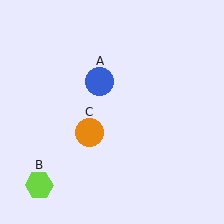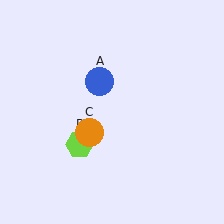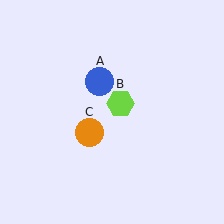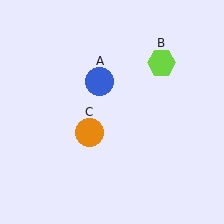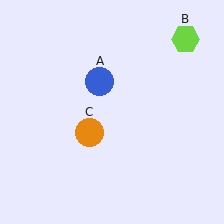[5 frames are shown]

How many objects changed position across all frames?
1 object changed position: lime hexagon (object B).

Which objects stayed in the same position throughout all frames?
Blue circle (object A) and orange circle (object C) remained stationary.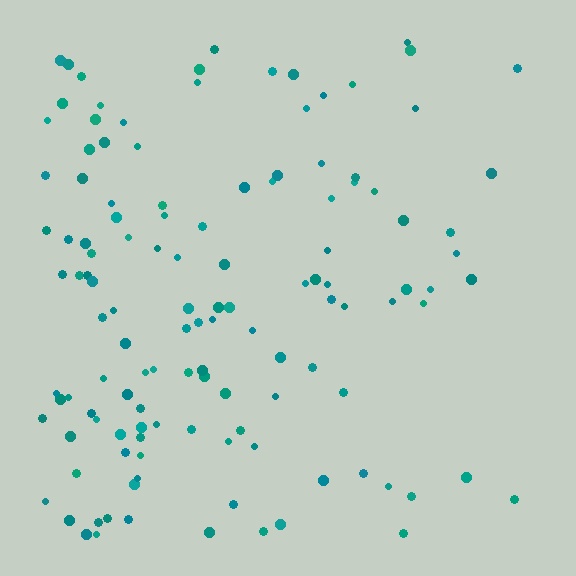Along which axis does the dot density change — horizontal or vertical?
Horizontal.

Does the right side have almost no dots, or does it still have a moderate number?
Still a moderate number, just noticeably fewer than the left.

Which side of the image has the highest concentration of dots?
The left.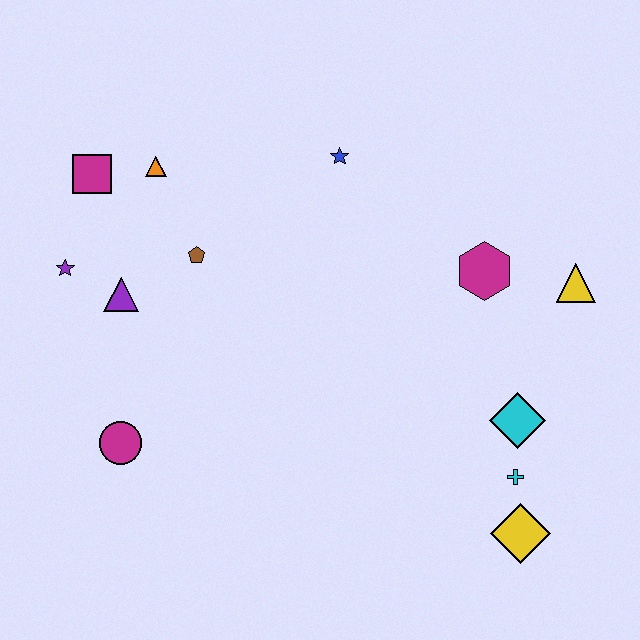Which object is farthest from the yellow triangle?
The purple star is farthest from the yellow triangle.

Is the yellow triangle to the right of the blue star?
Yes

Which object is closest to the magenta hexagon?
The yellow triangle is closest to the magenta hexagon.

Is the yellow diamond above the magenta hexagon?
No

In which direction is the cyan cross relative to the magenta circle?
The cyan cross is to the right of the magenta circle.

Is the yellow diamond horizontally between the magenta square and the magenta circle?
No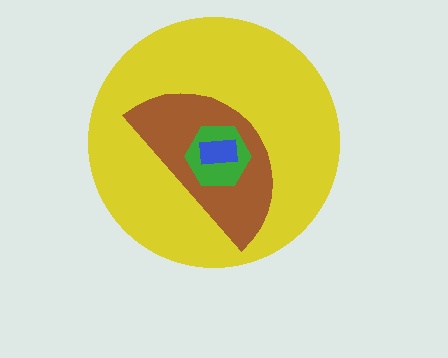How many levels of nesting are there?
4.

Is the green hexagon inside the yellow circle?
Yes.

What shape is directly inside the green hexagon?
The blue rectangle.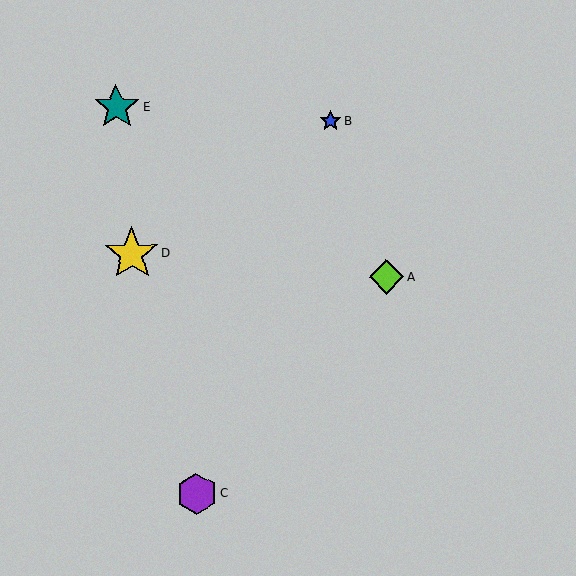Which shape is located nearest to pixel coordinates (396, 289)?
The lime diamond (labeled A) at (386, 277) is nearest to that location.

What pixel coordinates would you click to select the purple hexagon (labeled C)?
Click at (196, 494) to select the purple hexagon C.